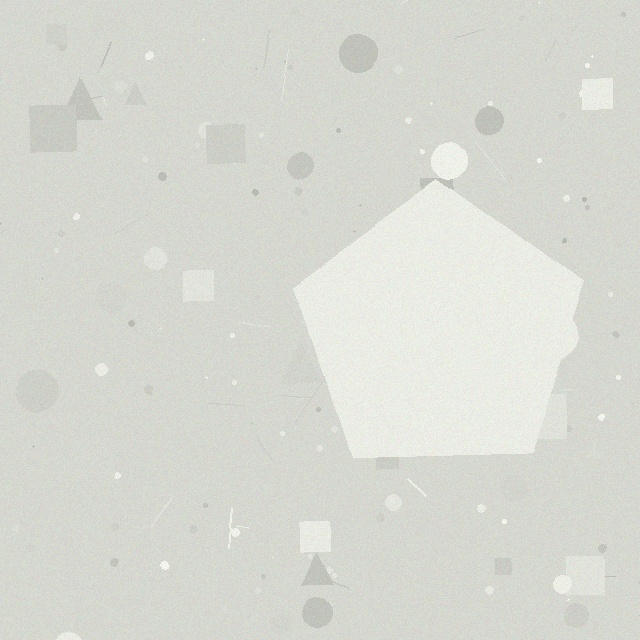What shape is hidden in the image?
A pentagon is hidden in the image.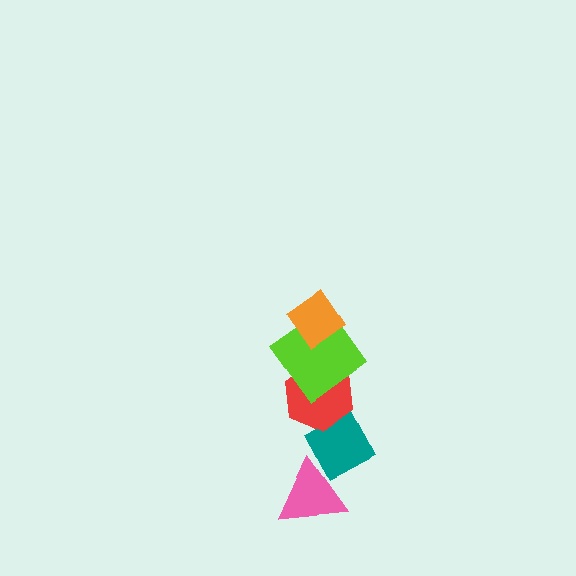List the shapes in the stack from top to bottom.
From top to bottom: the orange diamond, the lime diamond, the red hexagon, the teal diamond, the pink triangle.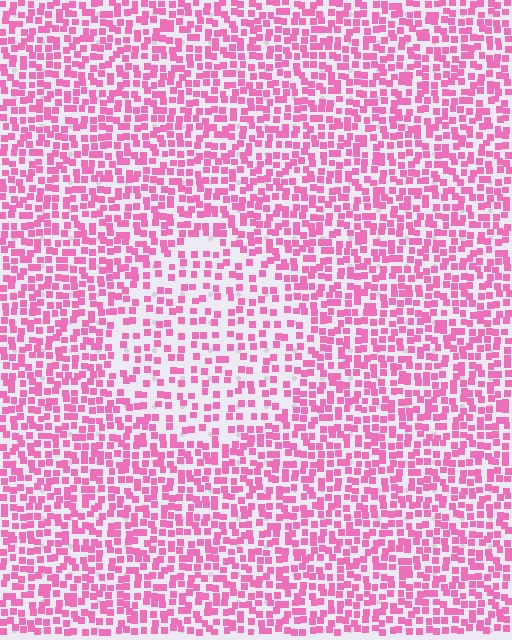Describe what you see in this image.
The image contains small pink elements arranged at two different densities. A circle-shaped region is visible where the elements are less densely packed than the surrounding area.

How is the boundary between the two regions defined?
The boundary is defined by a change in element density (approximately 1.8x ratio). All elements are the same color, size, and shape.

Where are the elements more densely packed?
The elements are more densely packed outside the circle boundary.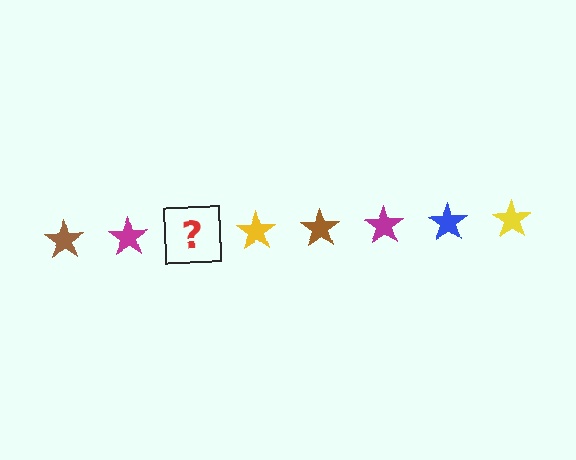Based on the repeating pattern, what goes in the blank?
The blank should be a blue star.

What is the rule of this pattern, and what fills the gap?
The rule is that the pattern cycles through brown, magenta, blue, yellow stars. The gap should be filled with a blue star.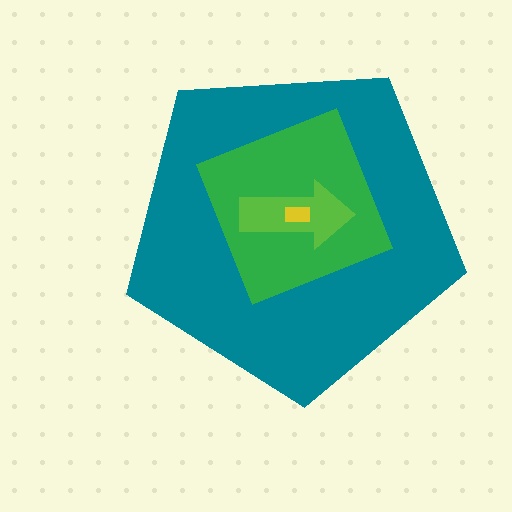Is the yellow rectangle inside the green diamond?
Yes.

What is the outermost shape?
The teal pentagon.